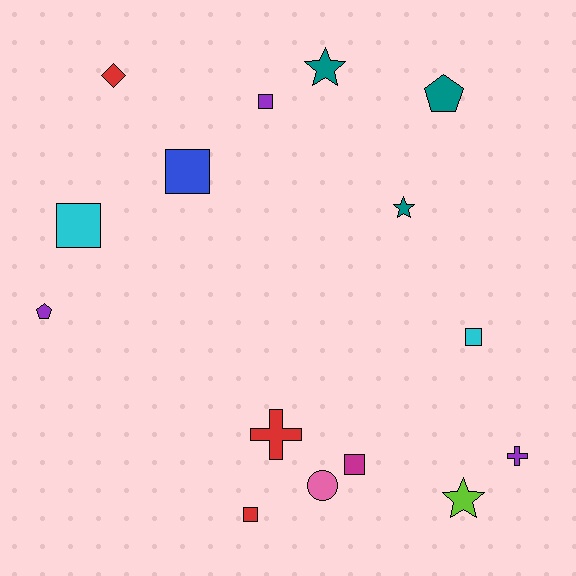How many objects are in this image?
There are 15 objects.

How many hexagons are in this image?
There are no hexagons.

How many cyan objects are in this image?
There are 2 cyan objects.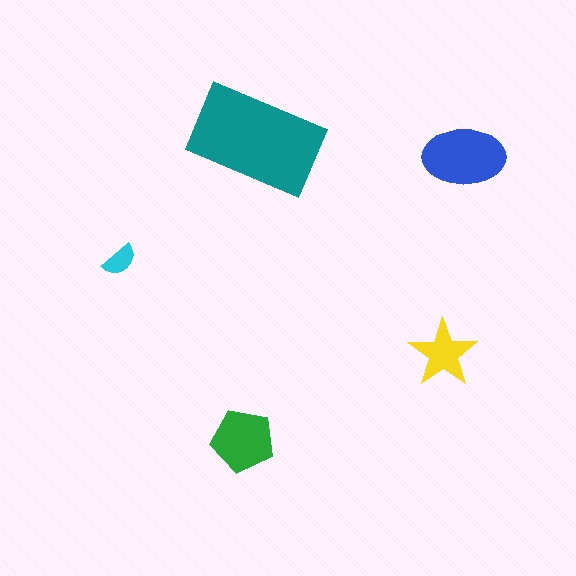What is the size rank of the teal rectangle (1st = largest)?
1st.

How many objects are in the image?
There are 5 objects in the image.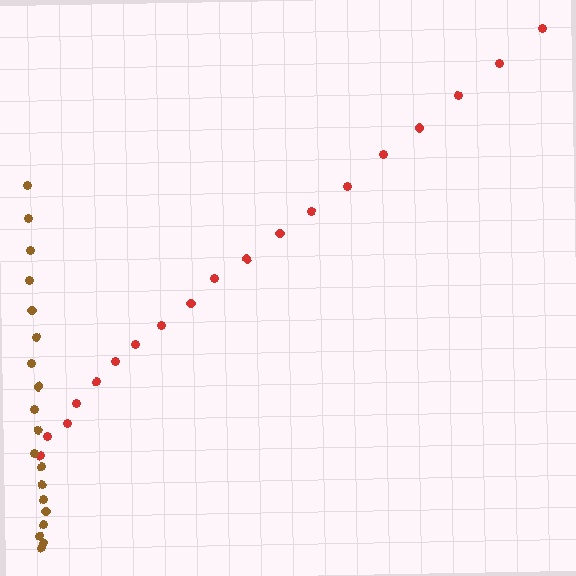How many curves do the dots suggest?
There are 2 distinct paths.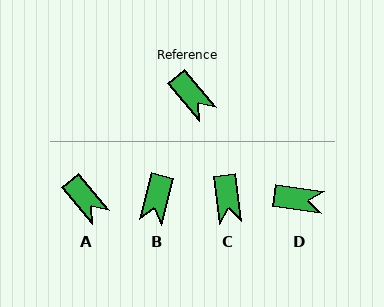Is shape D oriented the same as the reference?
No, it is off by about 42 degrees.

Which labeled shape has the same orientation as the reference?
A.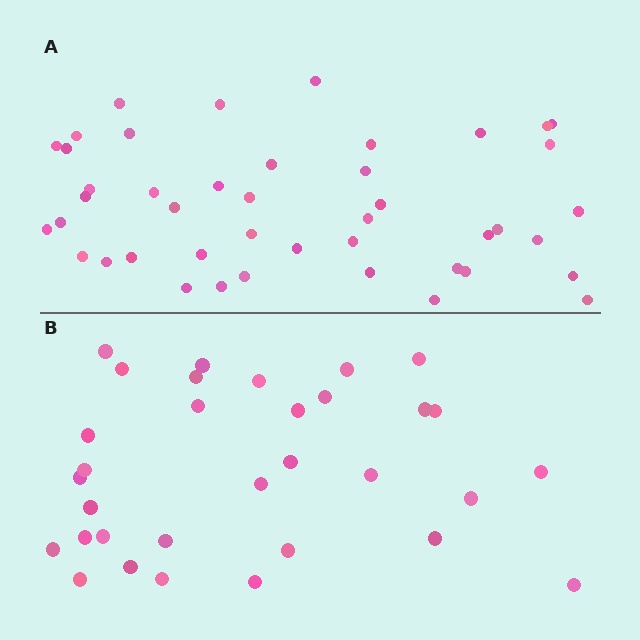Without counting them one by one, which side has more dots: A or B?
Region A (the top region) has more dots.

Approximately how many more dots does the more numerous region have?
Region A has roughly 12 or so more dots than region B.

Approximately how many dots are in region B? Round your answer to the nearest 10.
About 30 dots. (The exact count is 32, which rounds to 30.)